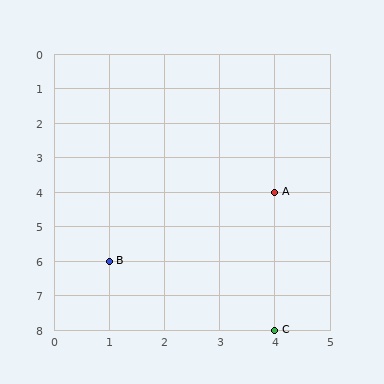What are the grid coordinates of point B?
Point B is at grid coordinates (1, 6).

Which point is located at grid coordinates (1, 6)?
Point B is at (1, 6).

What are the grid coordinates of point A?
Point A is at grid coordinates (4, 4).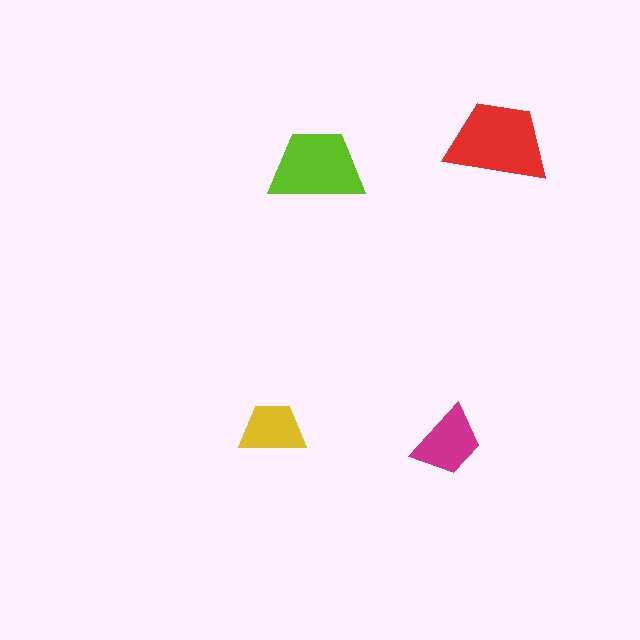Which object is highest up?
The red trapezoid is topmost.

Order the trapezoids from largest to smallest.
the red one, the lime one, the magenta one, the yellow one.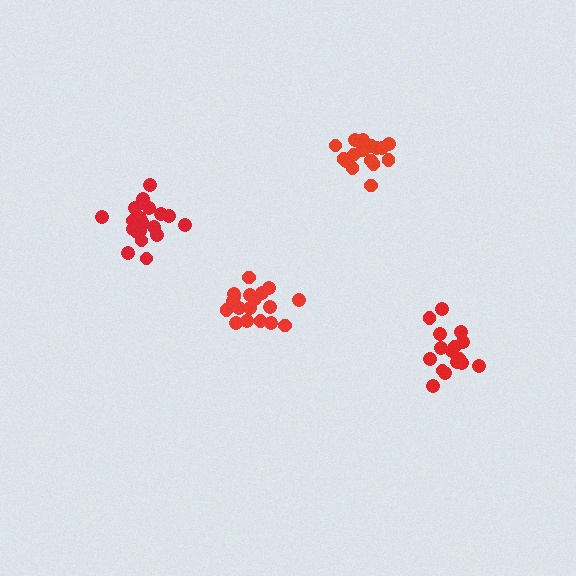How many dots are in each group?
Group 1: 18 dots, Group 2: 17 dots, Group 3: 20 dots, Group 4: 16 dots (71 total).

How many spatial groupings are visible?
There are 4 spatial groupings.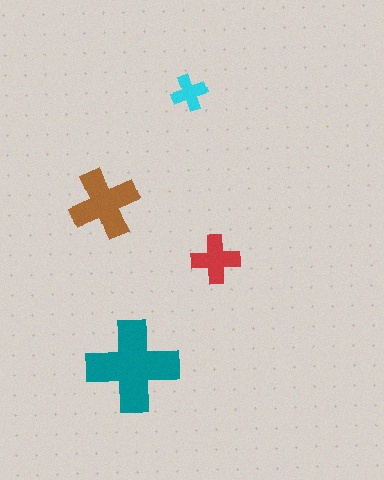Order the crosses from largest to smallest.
the teal one, the brown one, the red one, the cyan one.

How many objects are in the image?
There are 4 objects in the image.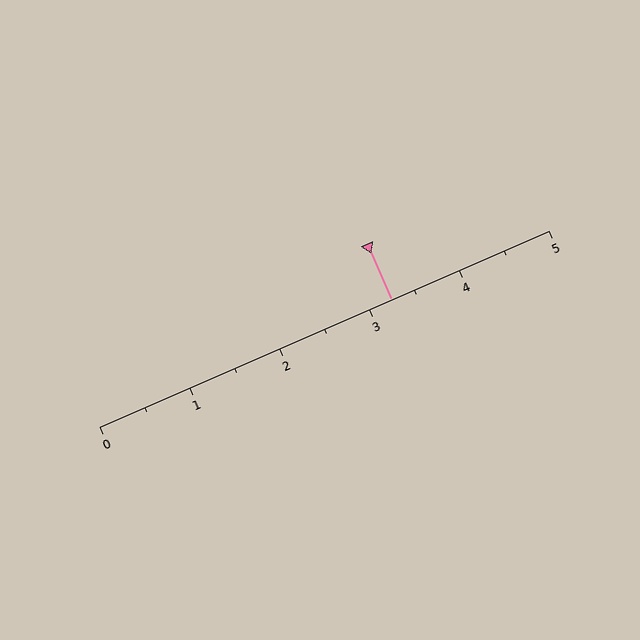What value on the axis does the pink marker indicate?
The marker indicates approximately 3.2.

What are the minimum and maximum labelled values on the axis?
The axis runs from 0 to 5.